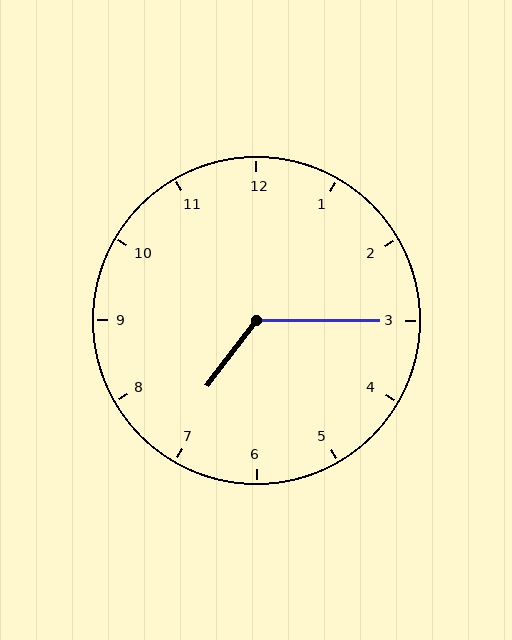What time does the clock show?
7:15.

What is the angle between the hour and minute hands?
Approximately 128 degrees.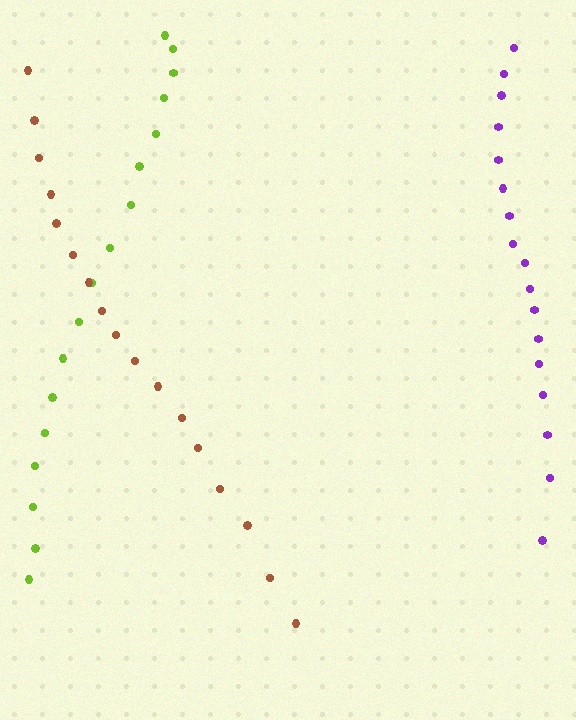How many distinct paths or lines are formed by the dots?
There are 3 distinct paths.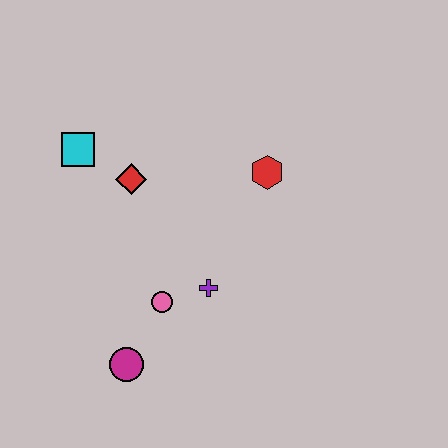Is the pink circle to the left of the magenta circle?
No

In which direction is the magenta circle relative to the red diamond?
The magenta circle is below the red diamond.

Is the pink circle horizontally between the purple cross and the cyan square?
Yes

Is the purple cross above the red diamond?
No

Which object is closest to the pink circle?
The purple cross is closest to the pink circle.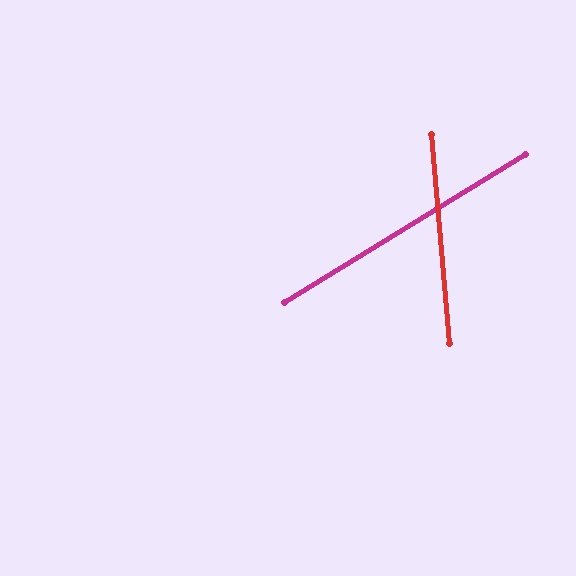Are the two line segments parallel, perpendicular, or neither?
Neither parallel nor perpendicular — they differ by about 63°.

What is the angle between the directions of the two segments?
Approximately 63 degrees.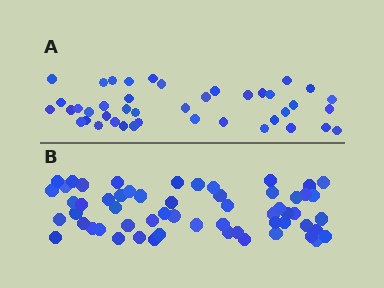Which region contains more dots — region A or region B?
Region B (the bottom region) has more dots.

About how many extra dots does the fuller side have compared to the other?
Region B has approximately 15 more dots than region A.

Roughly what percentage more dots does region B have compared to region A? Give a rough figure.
About 40% more.